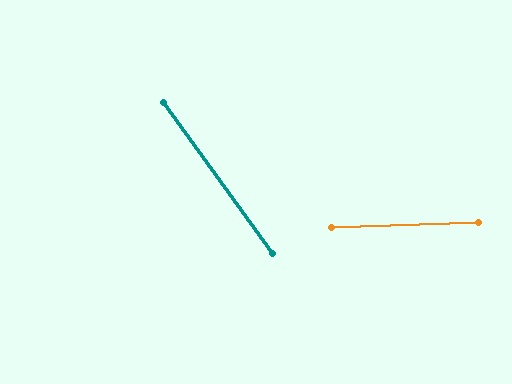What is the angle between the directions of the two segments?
Approximately 56 degrees.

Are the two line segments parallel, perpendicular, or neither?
Neither parallel nor perpendicular — they differ by about 56°.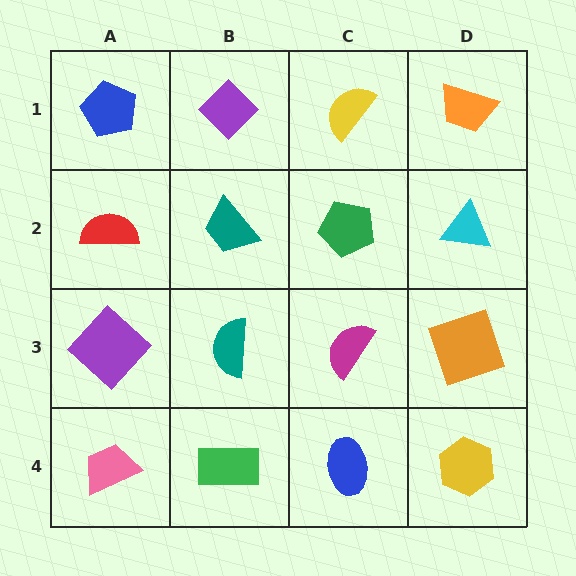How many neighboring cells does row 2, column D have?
3.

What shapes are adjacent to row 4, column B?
A teal semicircle (row 3, column B), a pink trapezoid (row 4, column A), a blue ellipse (row 4, column C).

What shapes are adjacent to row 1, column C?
A green pentagon (row 2, column C), a purple diamond (row 1, column B), an orange trapezoid (row 1, column D).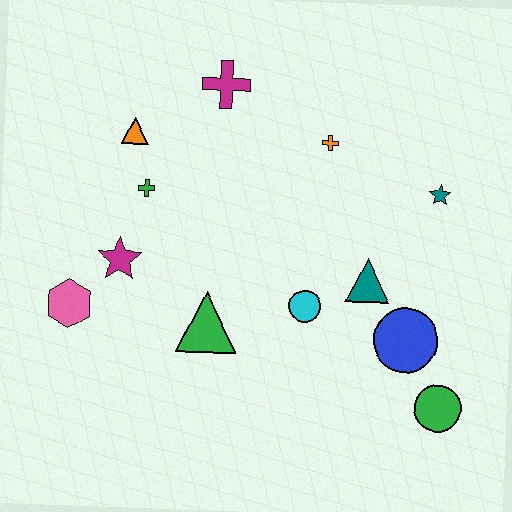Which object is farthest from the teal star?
The pink hexagon is farthest from the teal star.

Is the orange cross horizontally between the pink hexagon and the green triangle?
No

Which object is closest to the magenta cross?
The orange triangle is closest to the magenta cross.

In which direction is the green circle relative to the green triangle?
The green circle is to the right of the green triangle.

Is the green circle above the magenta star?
No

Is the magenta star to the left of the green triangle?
Yes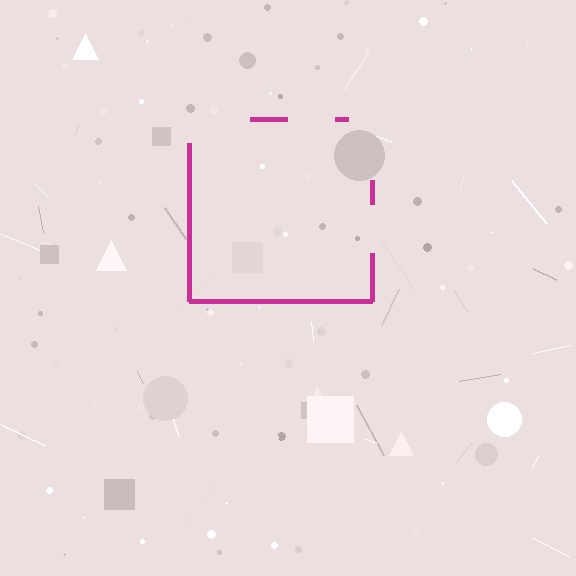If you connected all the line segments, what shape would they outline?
They would outline a square.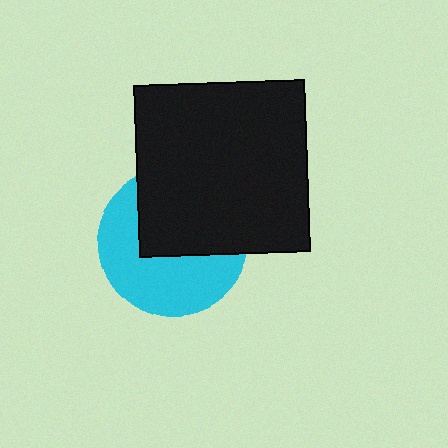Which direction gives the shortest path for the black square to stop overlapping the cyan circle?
Moving up gives the shortest separation.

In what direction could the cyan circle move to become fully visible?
The cyan circle could move down. That would shift it out from behind the black square entirely.